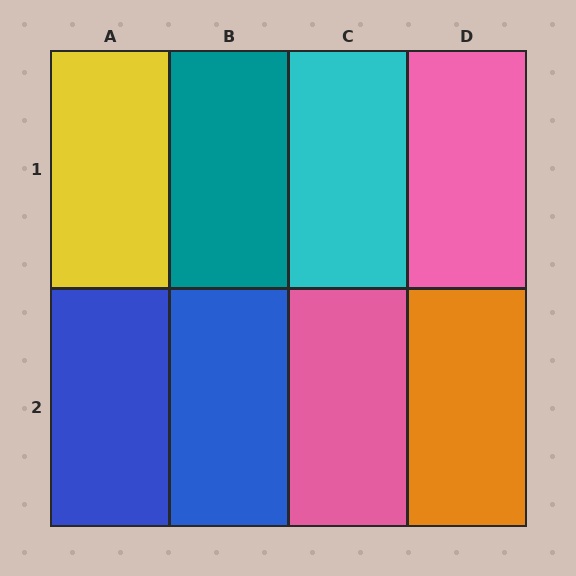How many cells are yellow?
1 cell is yellow.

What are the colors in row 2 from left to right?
Blue, blue, pink, orange.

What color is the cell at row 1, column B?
Teal.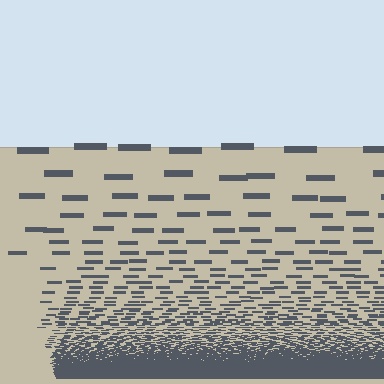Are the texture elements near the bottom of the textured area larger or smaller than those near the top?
Smaller. The gradient is inverted — elements near the bottom are smaller and denser.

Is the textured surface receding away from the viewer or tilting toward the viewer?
The surface appears to tilt toward the viewer. Texture elements get larger and sparser toward the top.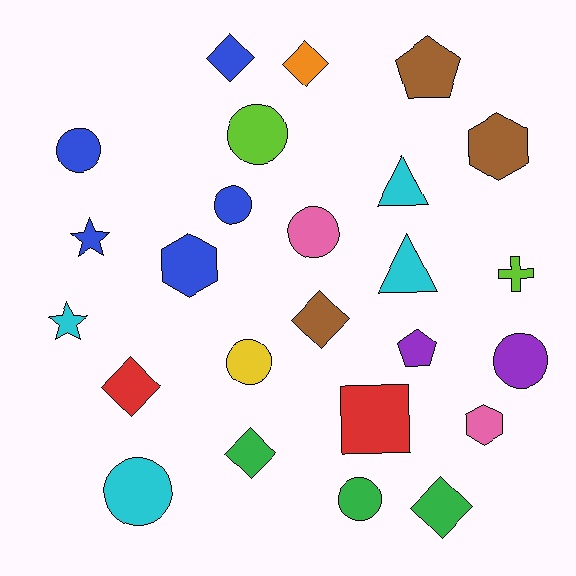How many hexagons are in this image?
There are 3 hexagons.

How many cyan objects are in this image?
There are 4 cyan objects.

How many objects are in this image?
There are 25 objects.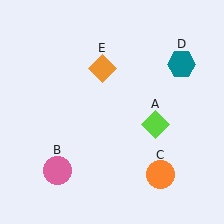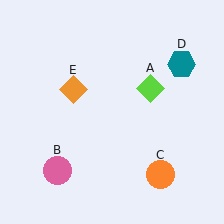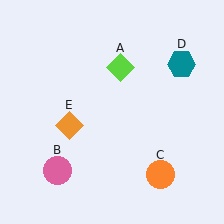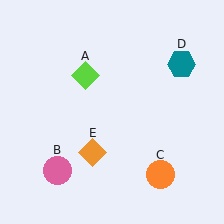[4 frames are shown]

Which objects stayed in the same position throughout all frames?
Pink circle (object B) and orange circle (object C) and teal hexagon (object D) remained stationary.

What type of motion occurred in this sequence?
The lime diamond (object A), orange diamond (object E) rotated counterclockwise around the center of the scene.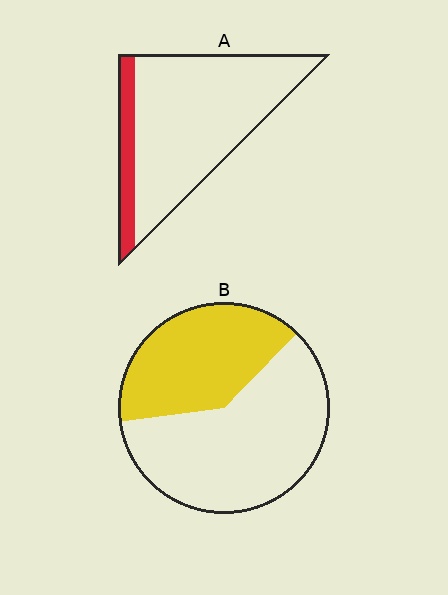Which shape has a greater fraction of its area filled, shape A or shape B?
Shape B.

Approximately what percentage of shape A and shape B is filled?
A is approximately 15% and B is approximately 40%.